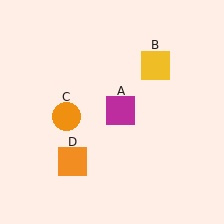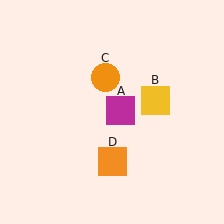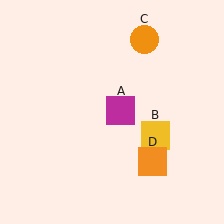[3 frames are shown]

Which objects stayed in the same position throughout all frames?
Magenta square (object A) remained stationary.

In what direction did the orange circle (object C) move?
The orange circle (object C) moved up and to the right.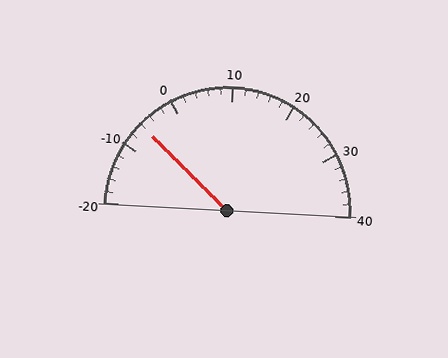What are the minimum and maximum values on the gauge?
The gauge ranges from -20 to 40.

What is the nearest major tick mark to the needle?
The nearest major tick mark is -10.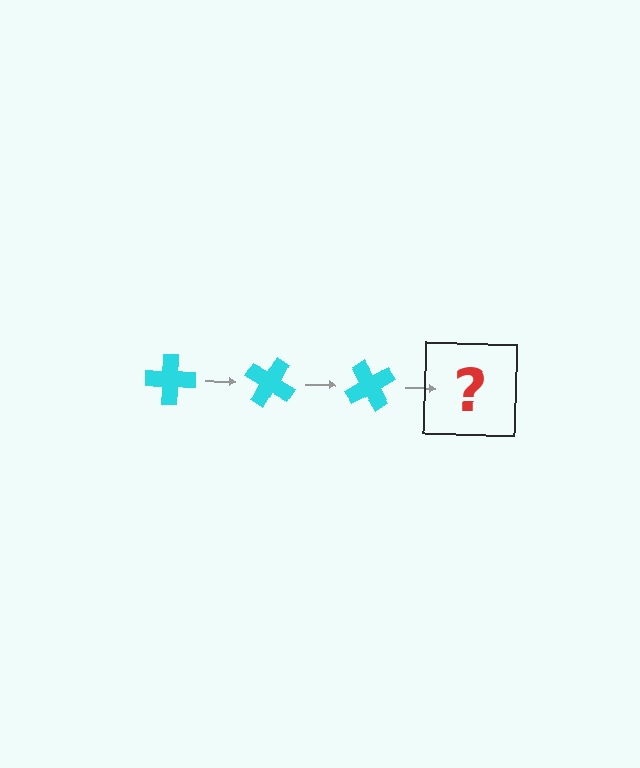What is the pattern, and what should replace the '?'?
The pattern is that the cross rotates 30 degrees each step. The '?' should be a cyan cross rotated 90 degrees.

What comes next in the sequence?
The next element should be a cyan cross rotated 90 degrees.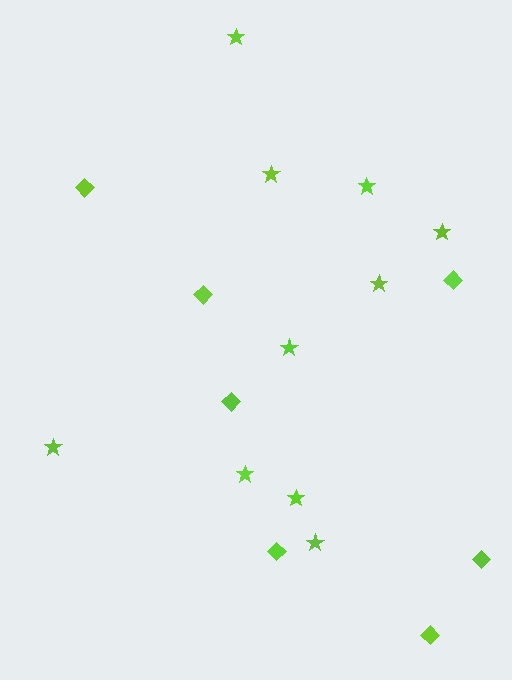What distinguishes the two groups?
There are 2 groups: one group of diamonds (7) and one group of stars (10).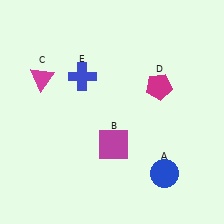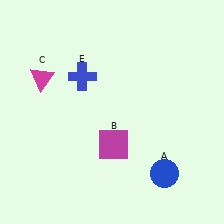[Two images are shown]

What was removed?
The magenta pentagon (D) was removed in Image 2.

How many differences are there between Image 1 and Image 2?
There is 1 difference between the two images.